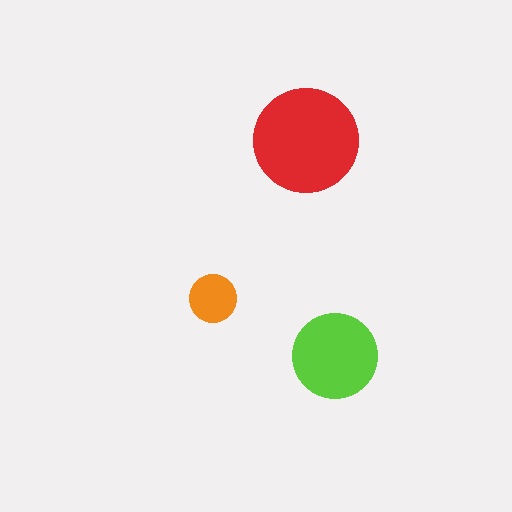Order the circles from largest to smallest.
the red one, the lime one, the orange one.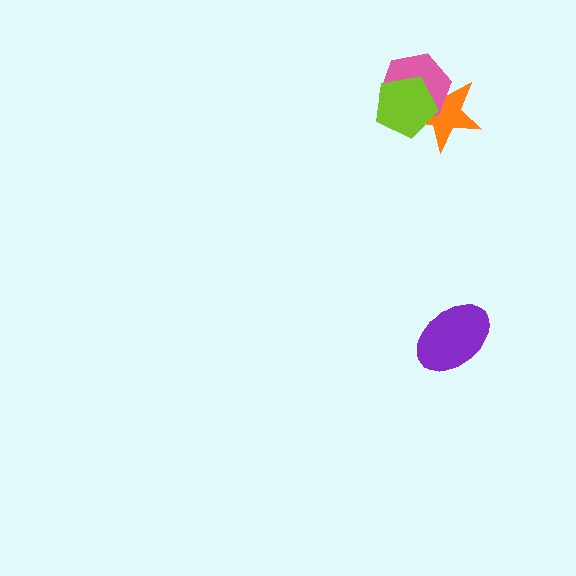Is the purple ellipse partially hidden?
No, no other shape covers it.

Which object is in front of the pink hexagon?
The lime pentagon is in front of the pink hexagon.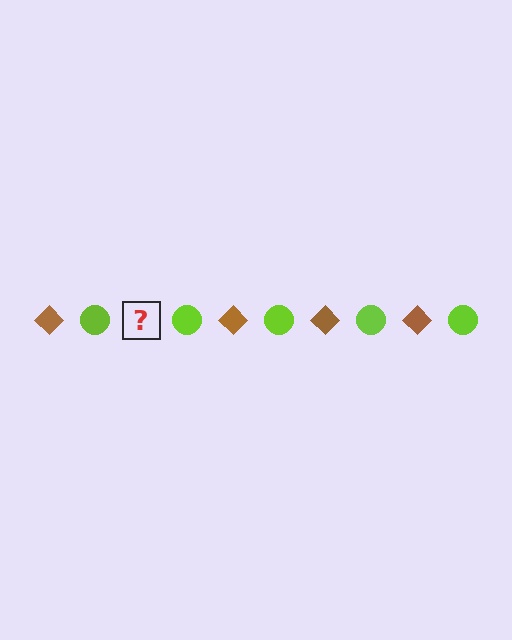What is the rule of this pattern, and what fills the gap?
The rule is that the pattern alternates between brown diamond and lime circle. The gap should be filled with a brown diamond.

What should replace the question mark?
The question mark should be replaced with a brown diamond.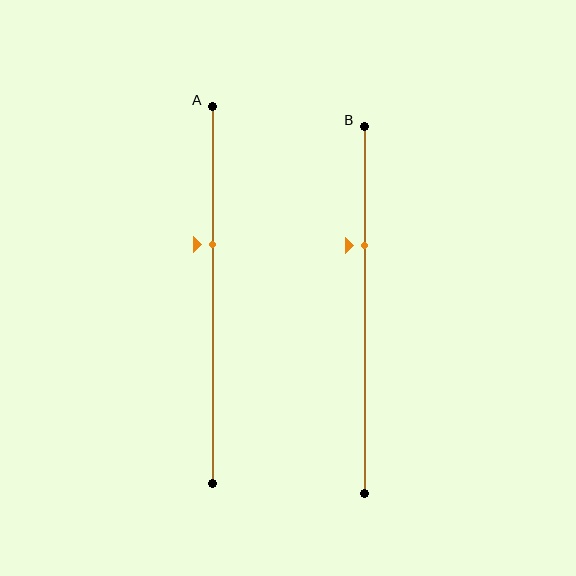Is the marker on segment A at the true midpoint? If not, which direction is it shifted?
No, the marker on segment A is shifted upward by about 13% of the segment length.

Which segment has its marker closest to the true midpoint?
Segment A has its marker closest to the true midpoint.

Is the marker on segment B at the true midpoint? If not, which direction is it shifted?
No, the marker on segment B is shifted upward by about 18% of the segment length.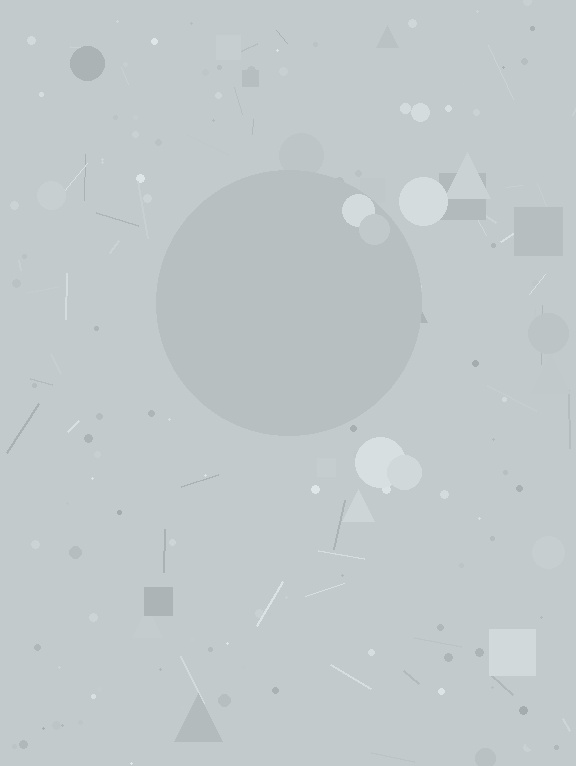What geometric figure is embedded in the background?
A circle is embedded in the background.